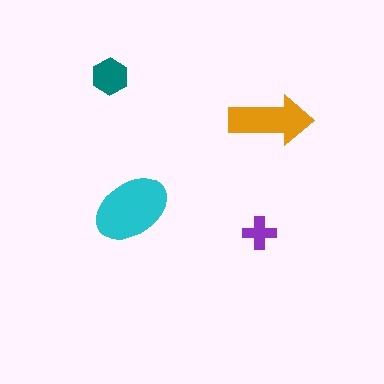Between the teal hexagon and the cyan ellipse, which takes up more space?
The cyan ellipse.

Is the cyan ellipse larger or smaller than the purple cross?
Larger.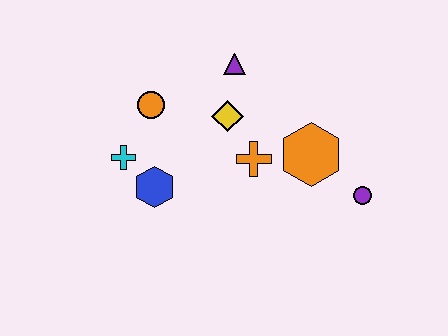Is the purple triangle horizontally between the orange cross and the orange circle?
Yes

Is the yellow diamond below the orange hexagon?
No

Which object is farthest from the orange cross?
The cyan cross is farthest from the orange cross.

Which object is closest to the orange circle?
The cyan cross is closest to the orange circle.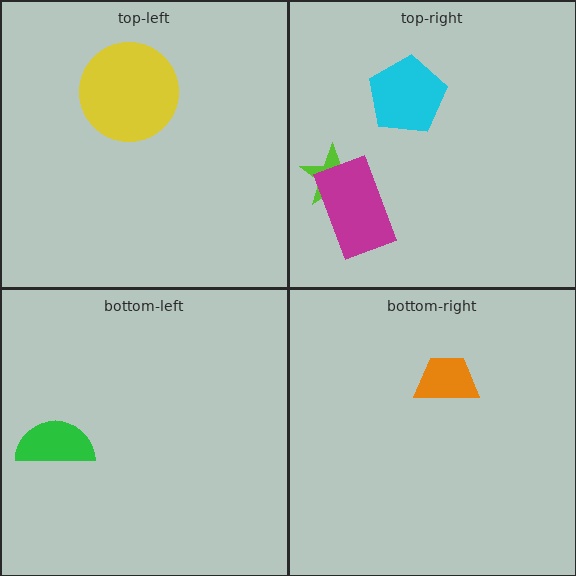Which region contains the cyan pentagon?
The top-right region.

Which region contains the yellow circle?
The top-left region.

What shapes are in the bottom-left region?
The green semicircle.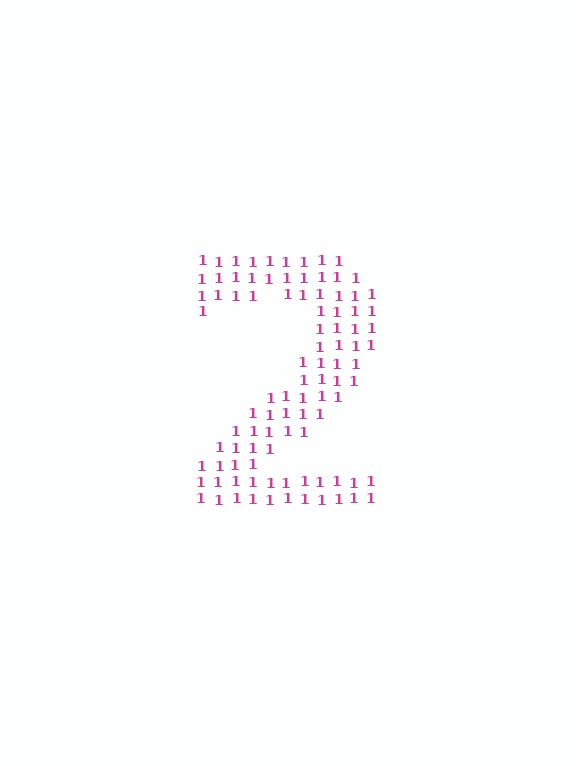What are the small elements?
The small elements are digit 1's.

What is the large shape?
The large shape is the digit 2.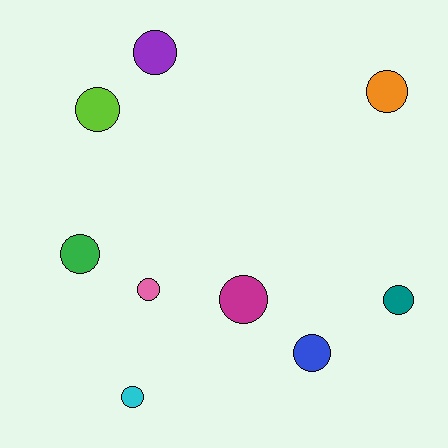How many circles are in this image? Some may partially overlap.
There are 9 circles.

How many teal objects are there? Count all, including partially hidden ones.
There is 1 teal object.